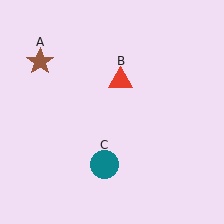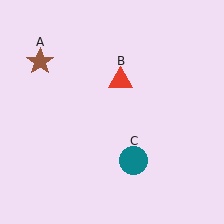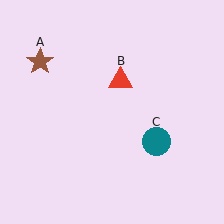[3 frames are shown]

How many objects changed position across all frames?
1 object changed position: teal circle (object C).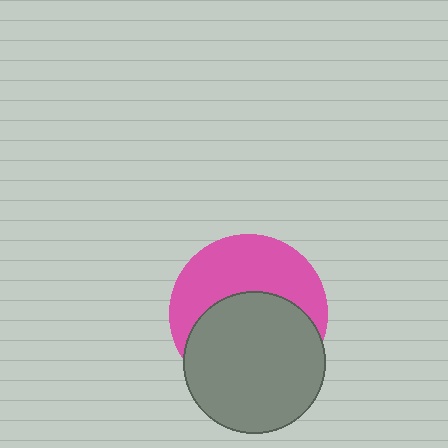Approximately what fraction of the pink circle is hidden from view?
Roughly 53% of the pink circle is hidden behind the gray circle.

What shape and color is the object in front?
The object in front is a gray circle.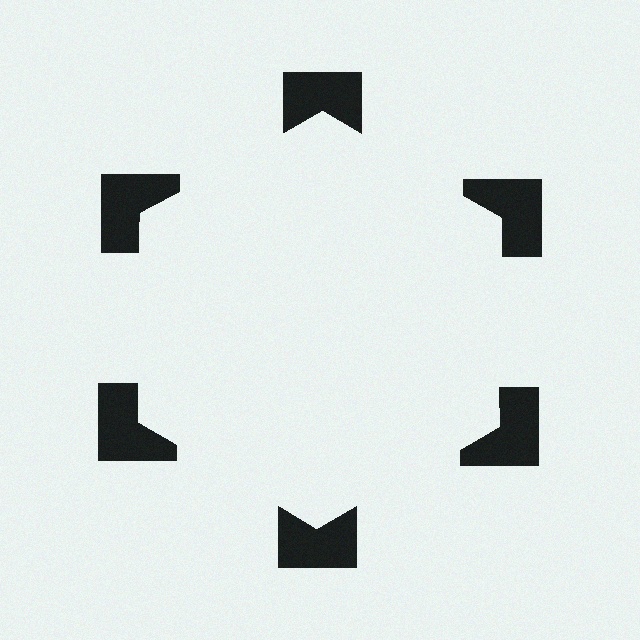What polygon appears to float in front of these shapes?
An illusory hexagon — its edges are inferred from the aligned wedge cuts in the notched squares, not physically drawn.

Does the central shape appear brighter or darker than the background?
It typically appears slightly brighter than the background, even though no actual brightness change is drawn.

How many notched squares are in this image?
There are 6 — one at each vertex of the illusory hexagon.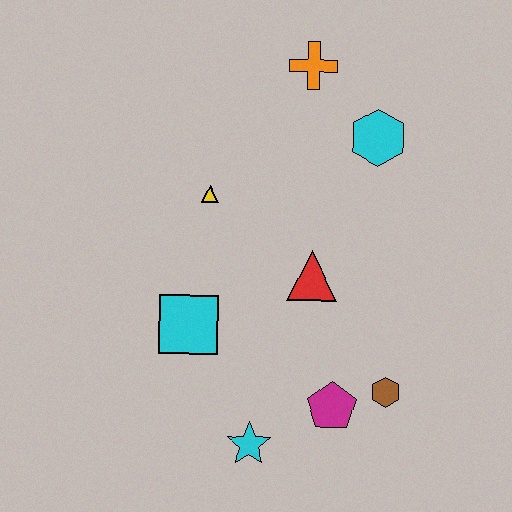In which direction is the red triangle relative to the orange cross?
The red triangle is below the orange cross.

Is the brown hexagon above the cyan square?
No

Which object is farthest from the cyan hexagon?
The cyan star is farthest from the cyan hexagon.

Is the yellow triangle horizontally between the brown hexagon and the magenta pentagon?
No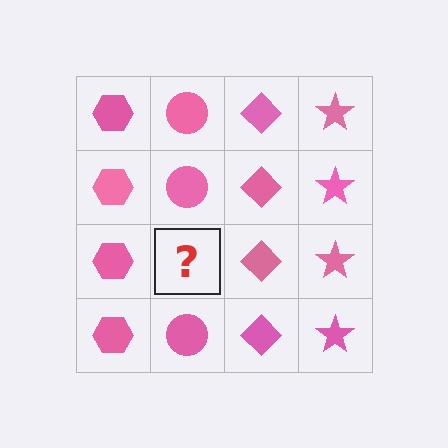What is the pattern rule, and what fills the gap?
The rule is that each column has a consistent shape. The gap should be filled with a pink circle.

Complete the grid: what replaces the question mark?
The question mark should be replaced with a pink circle.